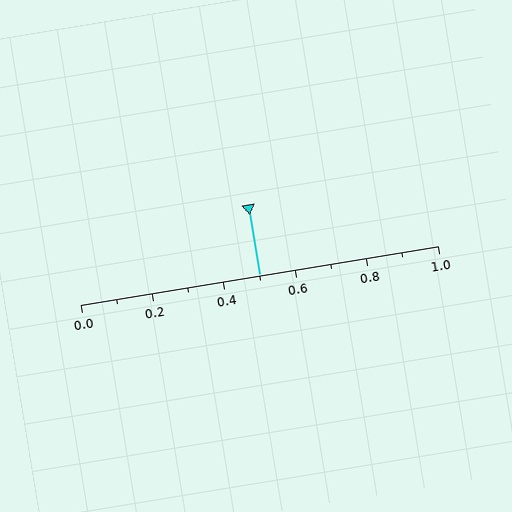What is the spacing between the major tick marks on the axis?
The major ticks are spaced 0.2 apart.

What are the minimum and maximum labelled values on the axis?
The axis runs from 0.0 to 1.0.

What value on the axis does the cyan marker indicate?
The marker indicates approximately 0.5.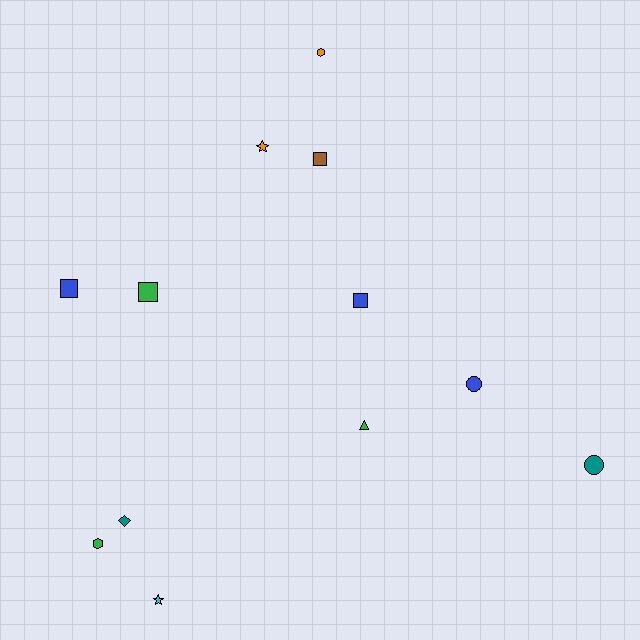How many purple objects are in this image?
There are no purple objects.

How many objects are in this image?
There are 12 objects.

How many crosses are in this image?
There are no crosses.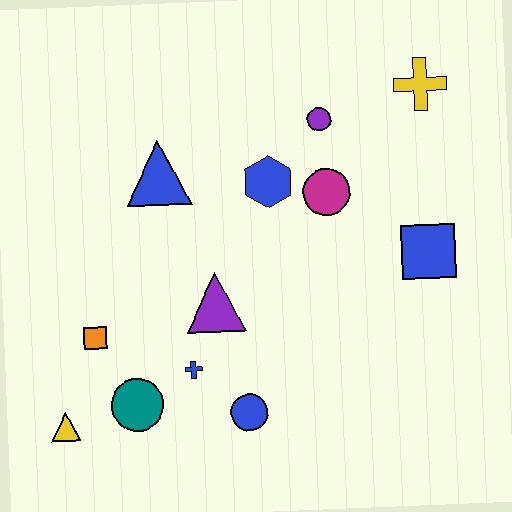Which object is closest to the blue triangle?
The blue hexagon is closest to the blue triangle.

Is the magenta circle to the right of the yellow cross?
No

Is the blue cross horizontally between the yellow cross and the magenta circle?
No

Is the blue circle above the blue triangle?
No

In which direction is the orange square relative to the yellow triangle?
The orange square is above the yellow triangle.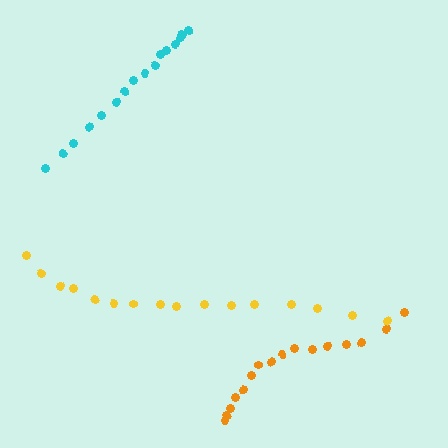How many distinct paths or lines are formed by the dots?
There are 3 distinct paths.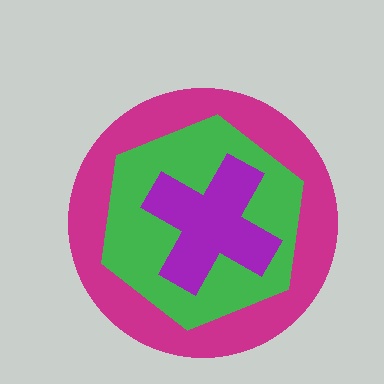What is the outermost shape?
The magenta circle.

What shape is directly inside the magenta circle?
The green hexagon.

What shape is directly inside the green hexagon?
The purple cross.